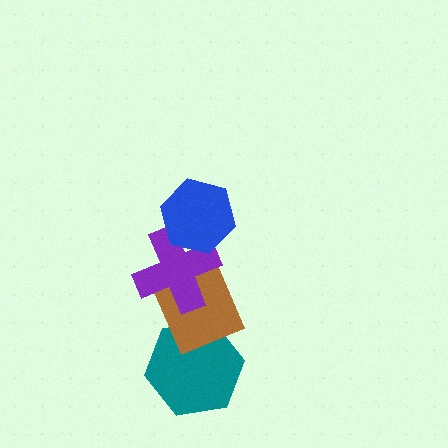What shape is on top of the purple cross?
The blue hexagon is on top of the purple cross.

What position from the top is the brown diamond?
The brown diamond is 3rd from the top.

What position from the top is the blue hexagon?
The blue hexagon is 1st from the top.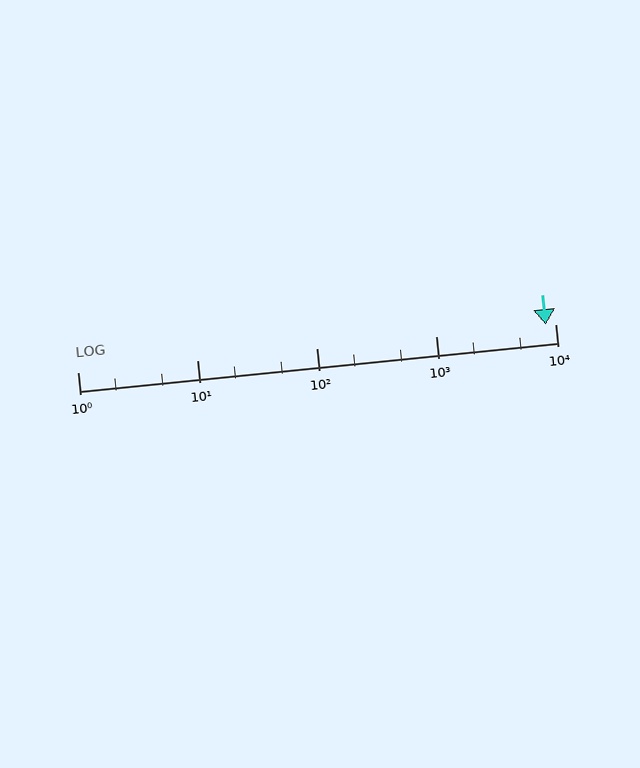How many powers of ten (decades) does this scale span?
The scale spans 4 decades, from 1 to 10000.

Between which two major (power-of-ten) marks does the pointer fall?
The pointer is between 1000 and 10000.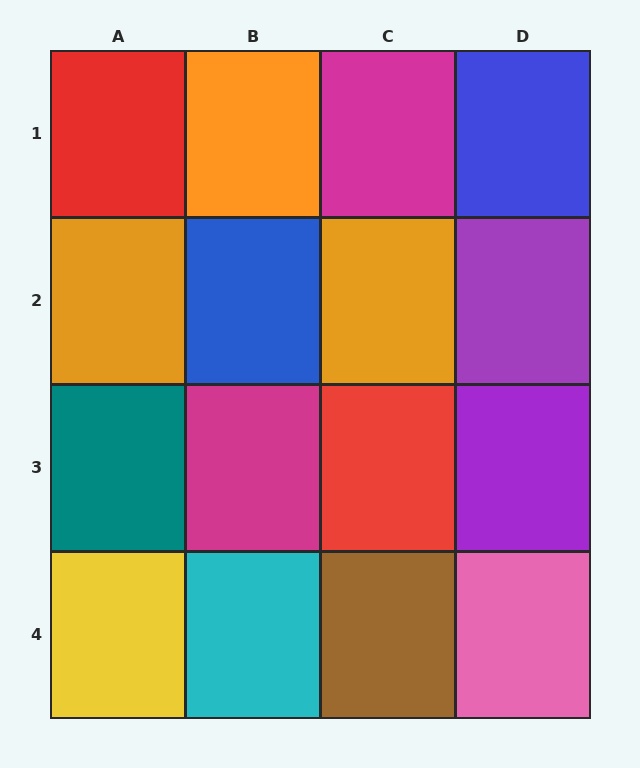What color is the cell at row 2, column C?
Orange.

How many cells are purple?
2 cells are purple.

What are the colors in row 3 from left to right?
Teal, magenta, red, purple.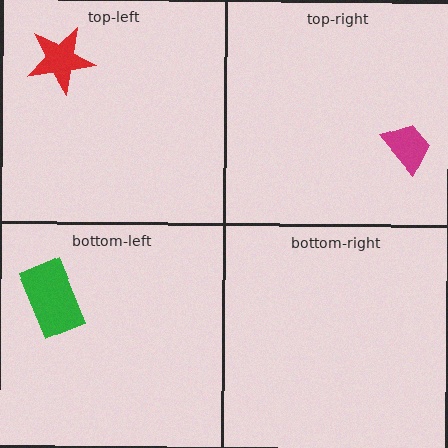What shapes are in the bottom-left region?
The green rectangle.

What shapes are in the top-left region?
The red star.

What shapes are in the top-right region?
The magenta trapezoid.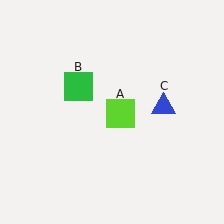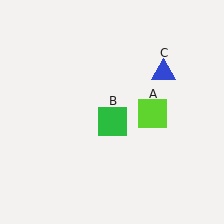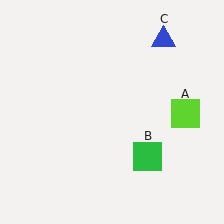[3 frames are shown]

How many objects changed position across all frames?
3 objects changed position: lime square (object A), green square (object B), blue triangle (object C).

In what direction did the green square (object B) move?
The green square (object B) moved down and to the right.